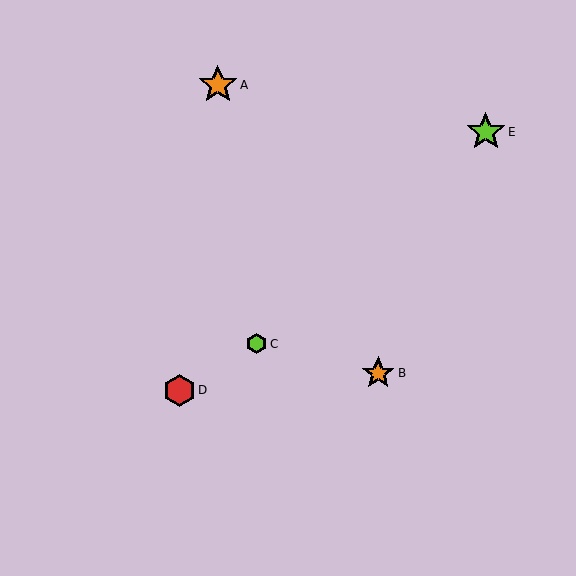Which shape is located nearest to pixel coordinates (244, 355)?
The lime hexagon (labeled C) at (257, 344) is nearest to that location.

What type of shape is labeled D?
Shape D is a red hexagon.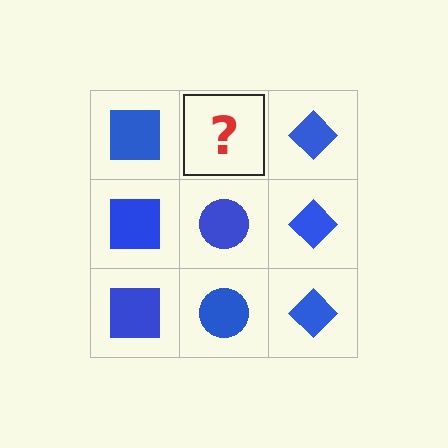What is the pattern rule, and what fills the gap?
The rule is that each column has a consistent shape. The gap should be filled with a blue circle.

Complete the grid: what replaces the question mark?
The question mark should be replaced with a blue circle.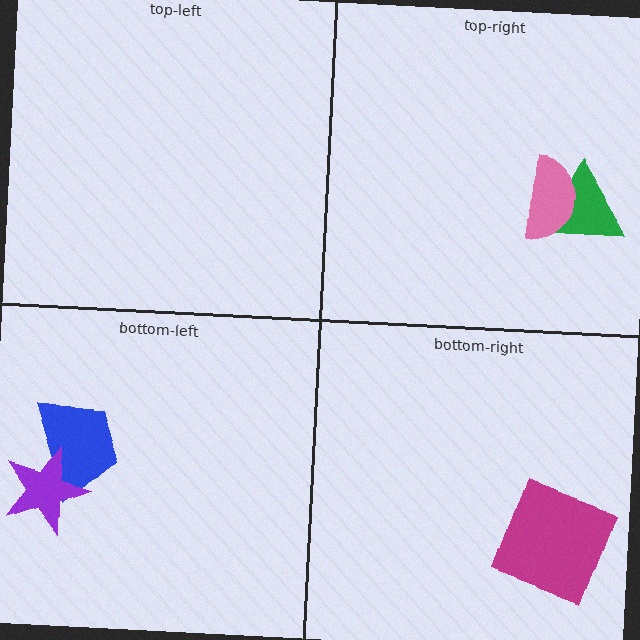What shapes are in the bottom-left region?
The blue trapezoid, the purple star.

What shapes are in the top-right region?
The green triangle, the pink semicircle.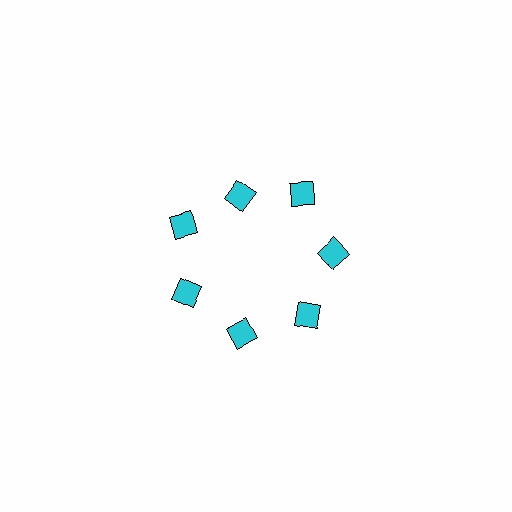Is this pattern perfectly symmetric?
No. The 7 cyan squares are arranged in a ring, but one element near the 12 o'clock position is pulled inward toward the center, breaking the 7-fold rotational symmetry.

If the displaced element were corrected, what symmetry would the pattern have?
It would have 7-fold rotational symmetry — the pattern would map onto itself every 51 degrees.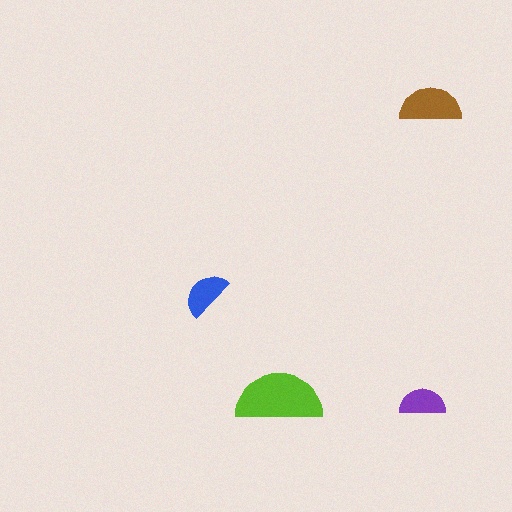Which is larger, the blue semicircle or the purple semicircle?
The blue one.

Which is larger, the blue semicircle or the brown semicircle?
The brown one.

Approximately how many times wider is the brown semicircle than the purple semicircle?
About 1.5 times wider.